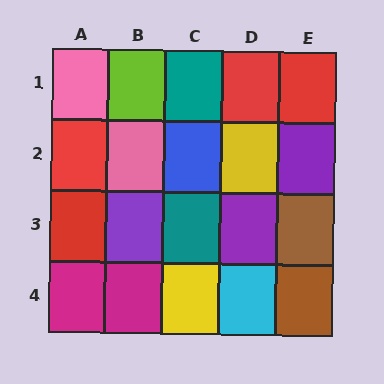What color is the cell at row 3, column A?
Red.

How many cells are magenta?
2 cells are magenta.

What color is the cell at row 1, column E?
Red.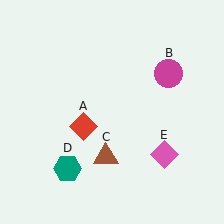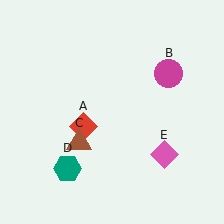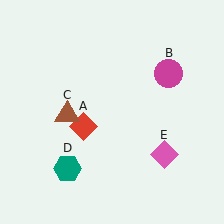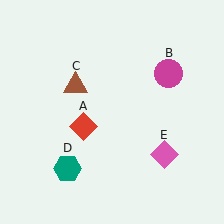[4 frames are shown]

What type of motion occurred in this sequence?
The brown triangle (object C) rotated clockwise around the center of the scene.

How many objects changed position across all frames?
1 object changed position: brown triangle (object C).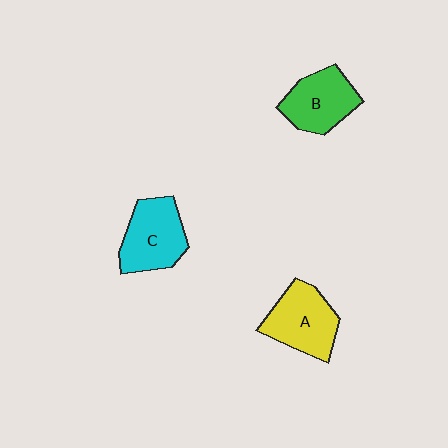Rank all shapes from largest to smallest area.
From largest to smallest: A (yellow), C (cyan), B (green).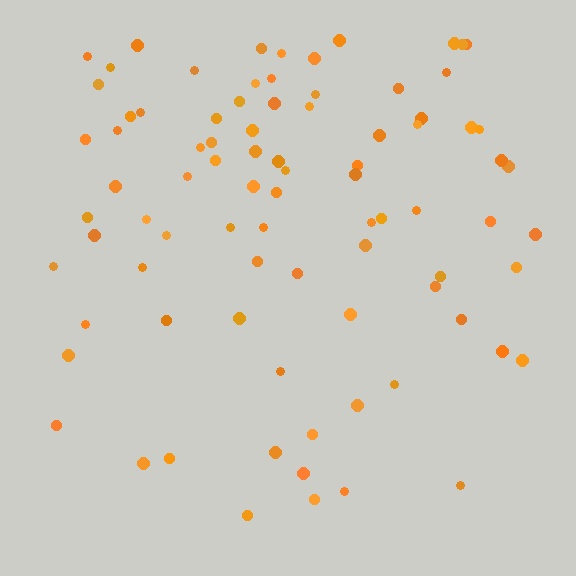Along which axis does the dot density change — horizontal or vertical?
Vertical.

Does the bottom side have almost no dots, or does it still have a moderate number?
Still a moderate number, just noticeably fewer than the top.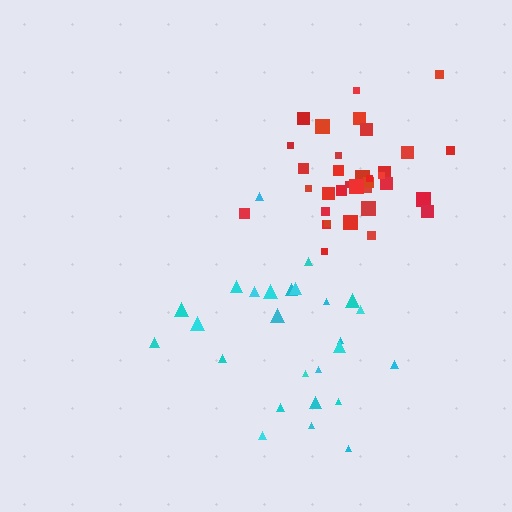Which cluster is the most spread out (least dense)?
Cyan.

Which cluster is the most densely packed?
Red.